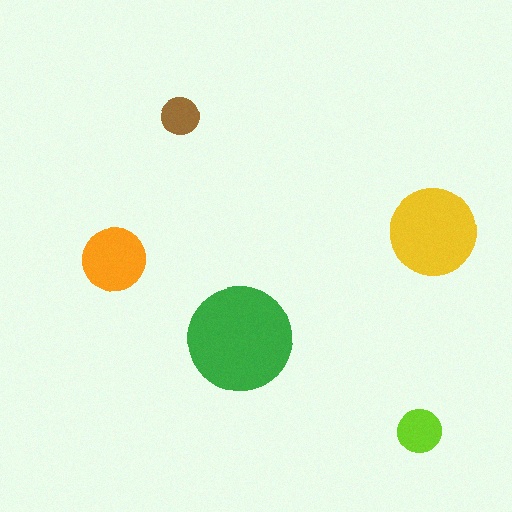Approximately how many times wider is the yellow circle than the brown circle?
About 2.5 times wider.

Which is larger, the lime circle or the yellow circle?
The yellow one.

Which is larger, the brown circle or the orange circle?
The orange one.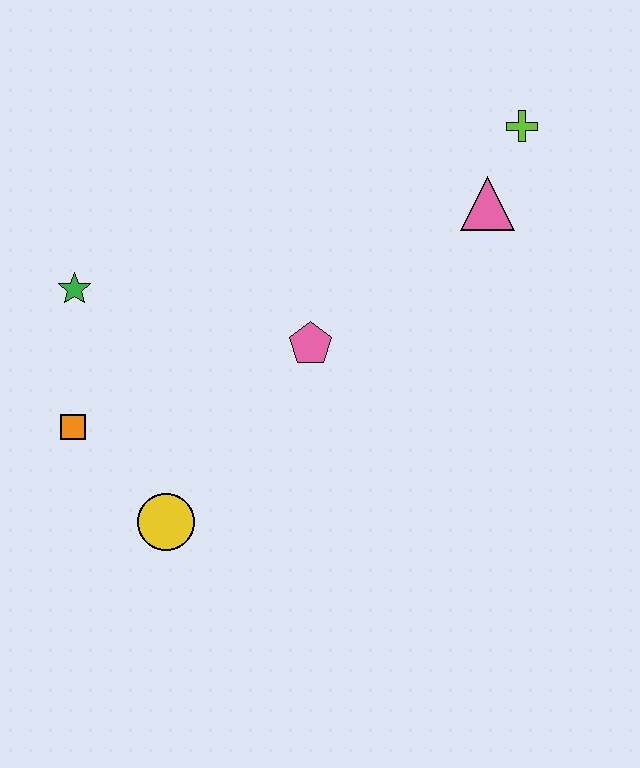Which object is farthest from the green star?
The lime cross is farthest from the green star.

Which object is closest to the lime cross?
The pink triangle is closest to the lime cross.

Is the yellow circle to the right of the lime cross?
No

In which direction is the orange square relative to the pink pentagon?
The orange square is to the left of the pink pentagon.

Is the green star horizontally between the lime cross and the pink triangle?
No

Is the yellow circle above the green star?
No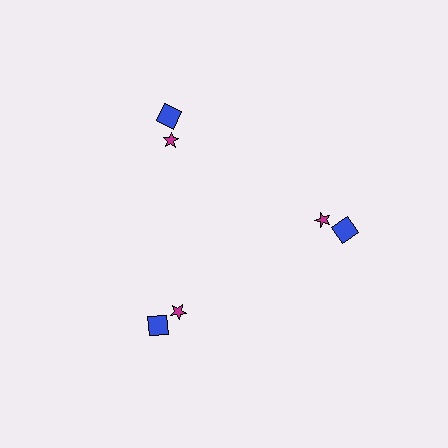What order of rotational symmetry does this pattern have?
This pattern has 3-fold rotational symmetry.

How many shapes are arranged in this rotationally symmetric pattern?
There are 6 shapes, arranged in 3 groups of 2.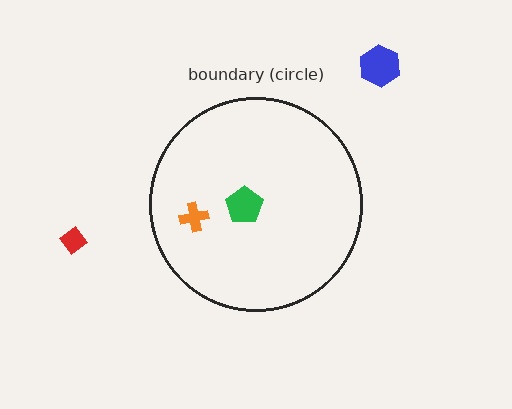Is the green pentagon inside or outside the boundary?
Inside.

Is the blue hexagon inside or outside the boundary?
Outside.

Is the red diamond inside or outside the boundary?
Outside.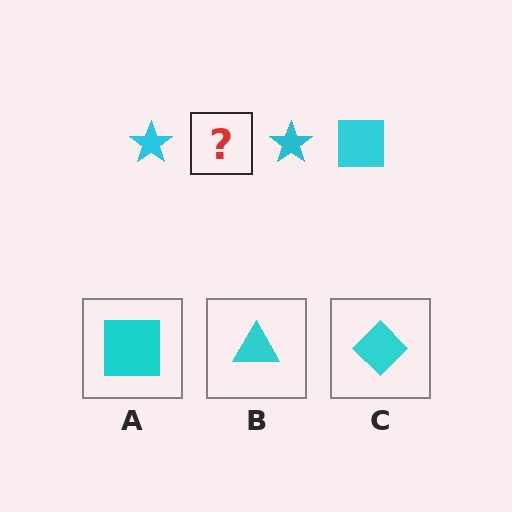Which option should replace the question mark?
Option A.